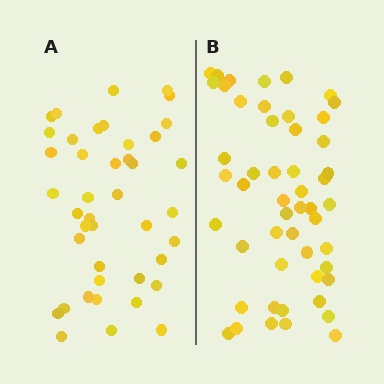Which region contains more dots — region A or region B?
Region B (the right region) has more dots.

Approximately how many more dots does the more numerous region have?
Region B has roughly 8 or so more dots than region A.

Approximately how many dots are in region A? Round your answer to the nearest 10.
About 40 dots. (The exact count is 42, which rounds to 40.)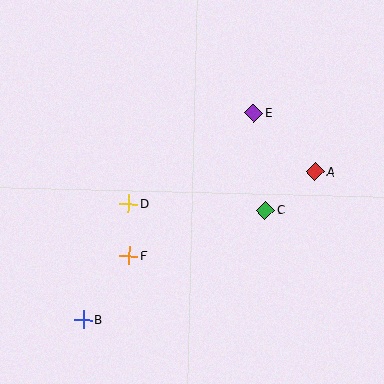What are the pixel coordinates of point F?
Point F is at (129, 256).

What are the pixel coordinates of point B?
Point B is at (83, 320).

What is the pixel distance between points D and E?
The distance between D and E is 155 pixels.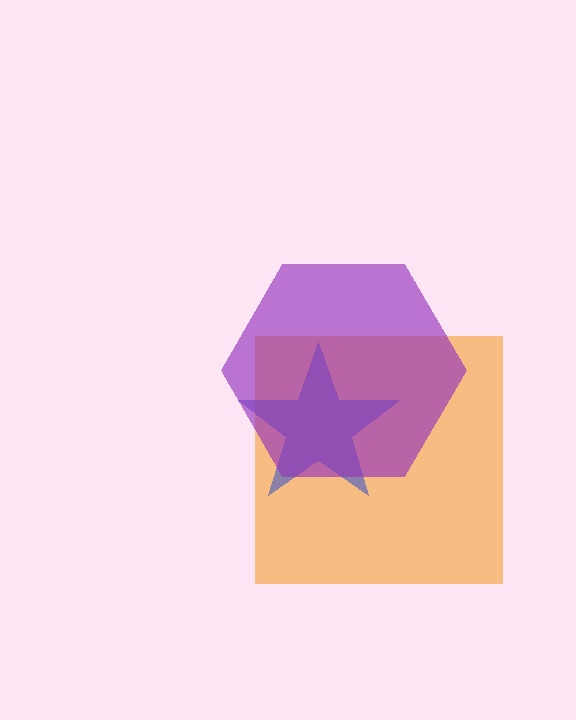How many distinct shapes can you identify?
There are 3 distinct shapes: an orange square, a blue star, a purple hexagon.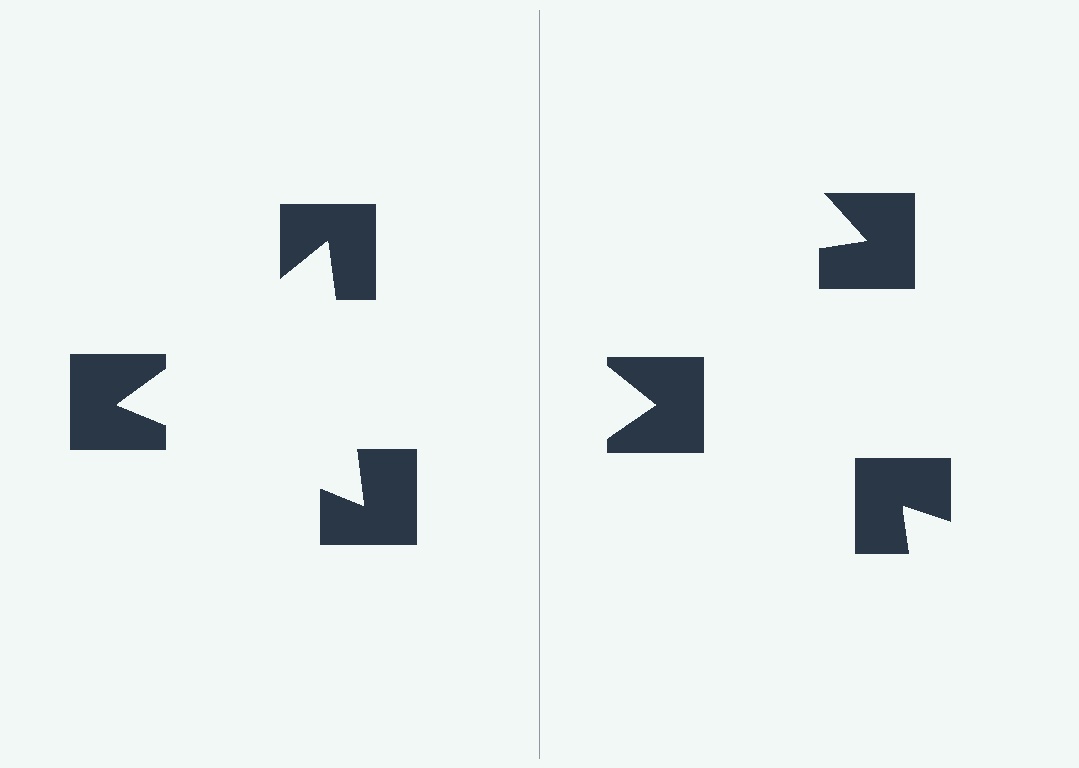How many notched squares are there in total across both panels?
6 — 3 on each side.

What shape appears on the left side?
An illusory triangle.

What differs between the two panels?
The notched squares are positioned identically on both sides; only the wedge orientations differ. On the left they align to a triangle; on the right they are misaligned.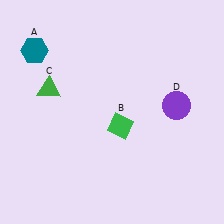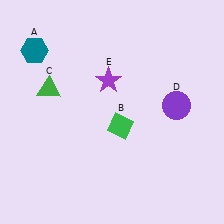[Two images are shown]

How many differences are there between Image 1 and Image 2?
There is 1 difference between the two images.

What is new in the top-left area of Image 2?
A purple star (E) was added in the top-left area of Image 2.